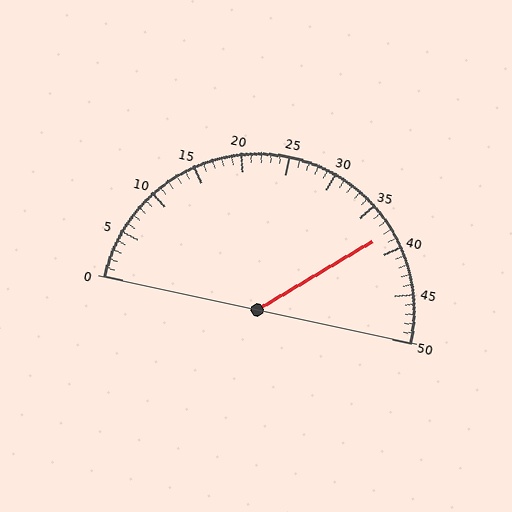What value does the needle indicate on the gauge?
The needle indicates approximately 38.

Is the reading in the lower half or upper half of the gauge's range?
The reading is in the upper half of the range (0 to 50).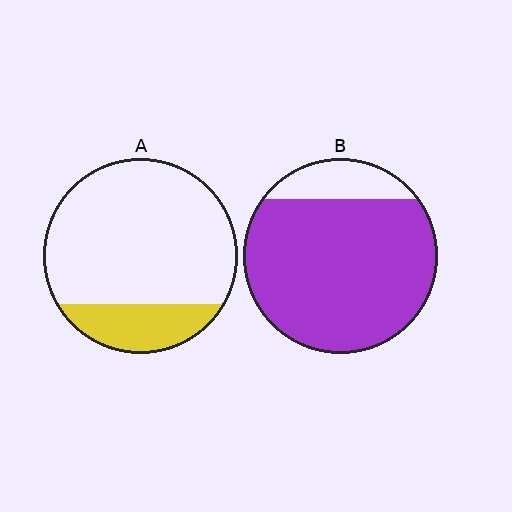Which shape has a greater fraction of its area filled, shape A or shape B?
Shape B.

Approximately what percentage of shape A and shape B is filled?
A is approximately 20% and B is approximately 85%.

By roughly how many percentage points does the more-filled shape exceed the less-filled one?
By roughly 65 percentage points (B over A).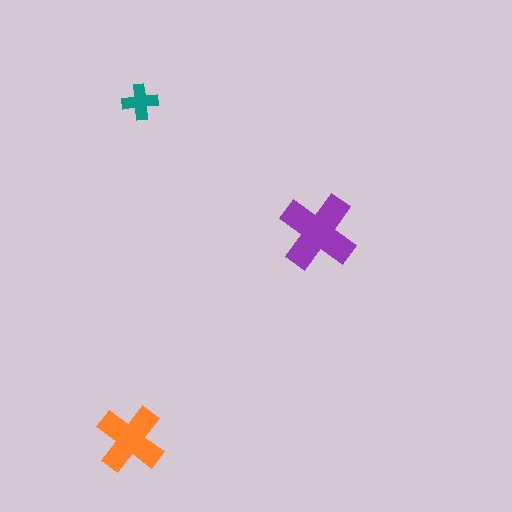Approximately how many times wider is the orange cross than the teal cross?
About 2 times wider.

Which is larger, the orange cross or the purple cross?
The purple one.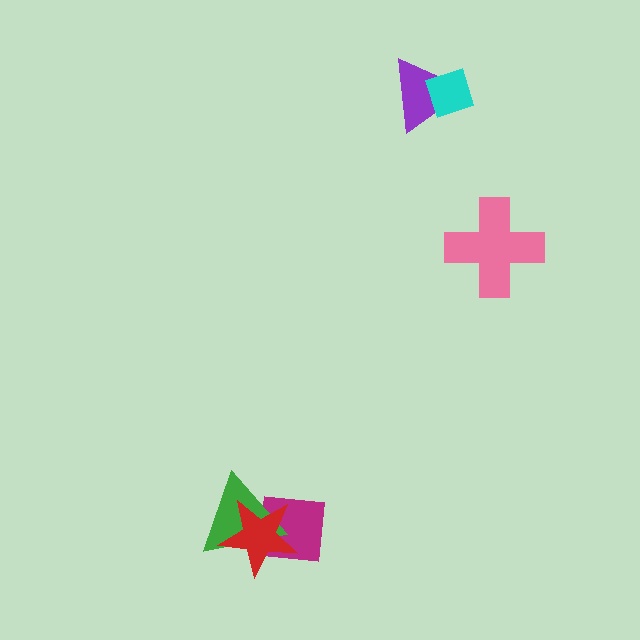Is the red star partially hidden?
No, no other shape covers it.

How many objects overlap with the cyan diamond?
1 object overlaps with the cyan diamond.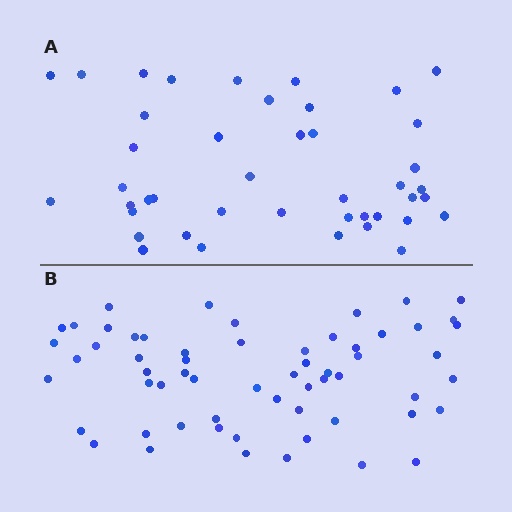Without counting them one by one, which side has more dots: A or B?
Region B (the bottom region) has more dots.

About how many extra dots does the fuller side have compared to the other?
Region B has approximately 15 more dots than region A.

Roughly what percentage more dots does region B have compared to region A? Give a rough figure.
About 40% more.